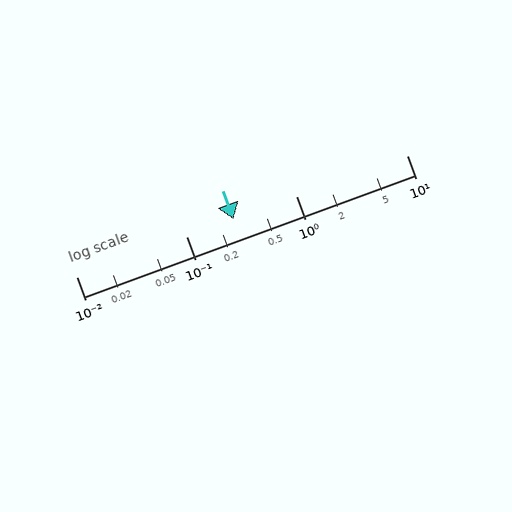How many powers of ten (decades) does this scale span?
The scale spans 3 decades, from 0.01 to 10.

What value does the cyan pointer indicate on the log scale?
The pointer indicates approximately 0.27.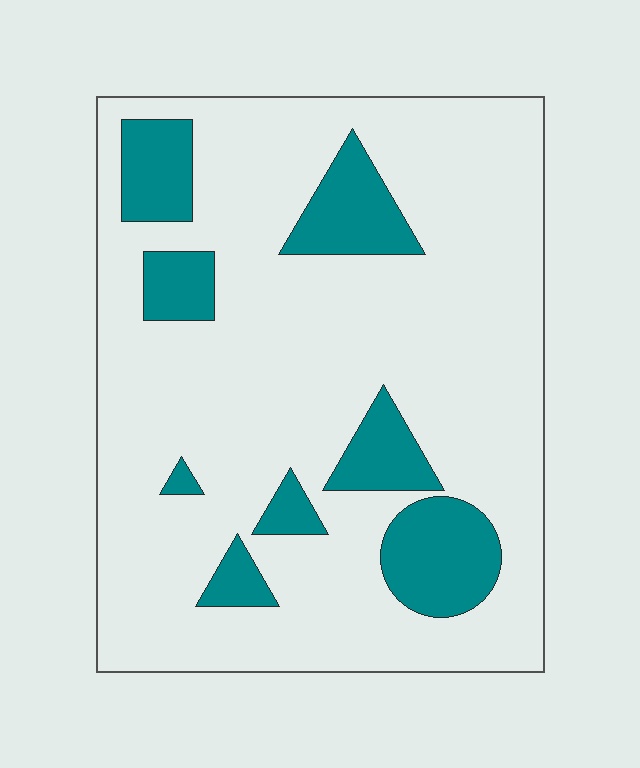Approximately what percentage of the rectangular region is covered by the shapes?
Approximately 20%.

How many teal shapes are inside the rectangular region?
8.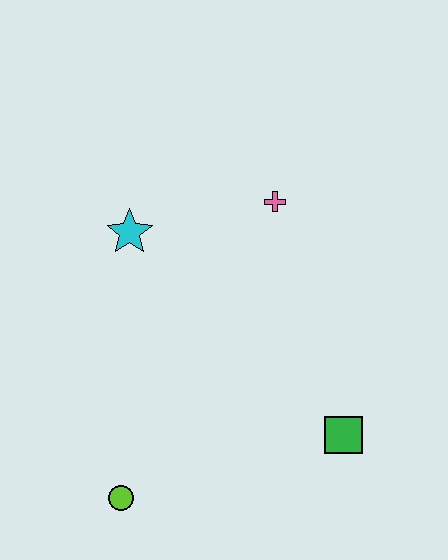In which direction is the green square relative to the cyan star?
The green square is to the right of the cyan star.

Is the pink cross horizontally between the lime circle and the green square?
Yes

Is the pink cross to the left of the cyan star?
No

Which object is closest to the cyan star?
The pink cross is closest to the cyan star.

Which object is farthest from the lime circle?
The pink cross is farthest from the lime circle.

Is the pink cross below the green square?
No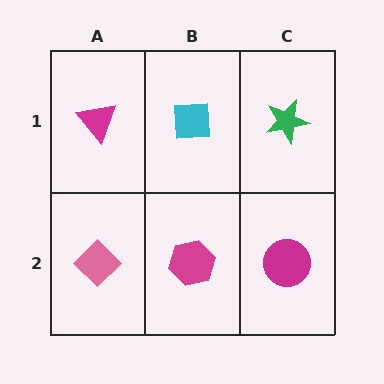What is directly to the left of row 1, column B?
A magenta triangle.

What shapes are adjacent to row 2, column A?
A magenta triangle (row 1, column A), a magenta hexagon (row 2, column B).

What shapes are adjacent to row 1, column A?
A pink diamond (row 2, column A), a cyan square (row 1, column B).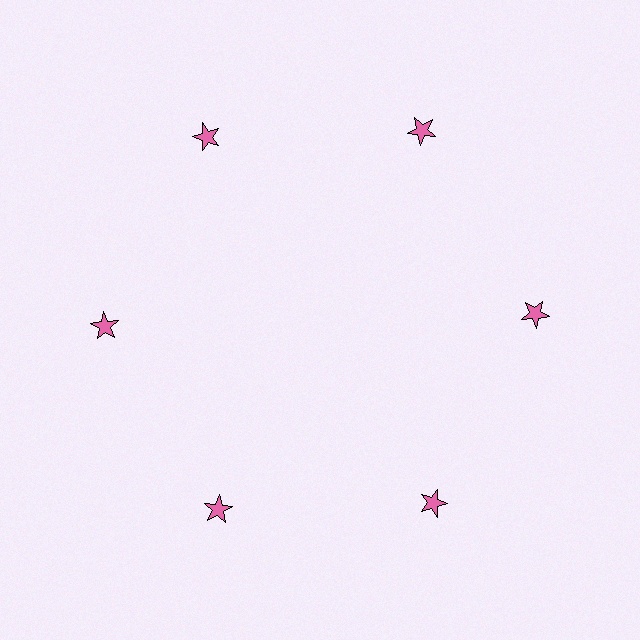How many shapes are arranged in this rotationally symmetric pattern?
There are 6 shapes, arranged in 6 groups of 1.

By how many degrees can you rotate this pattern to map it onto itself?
The pattern maps onto itself every 60 degrees of rotation.